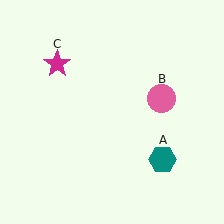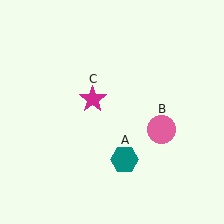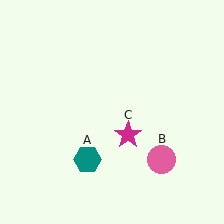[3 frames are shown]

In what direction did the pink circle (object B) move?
The pink circle (object B) moved down.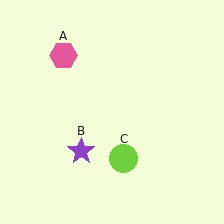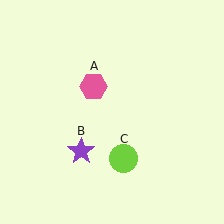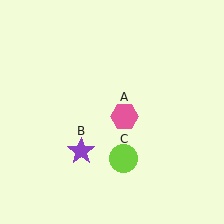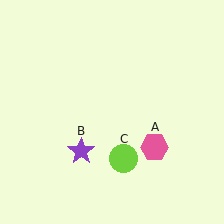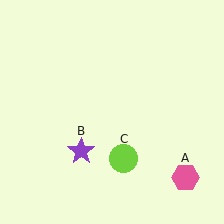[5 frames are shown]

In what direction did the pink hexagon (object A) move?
The pink hexagon (object A) moved down and to the right.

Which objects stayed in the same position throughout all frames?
Purple star (object B) and lime circle (object C) remained stationary.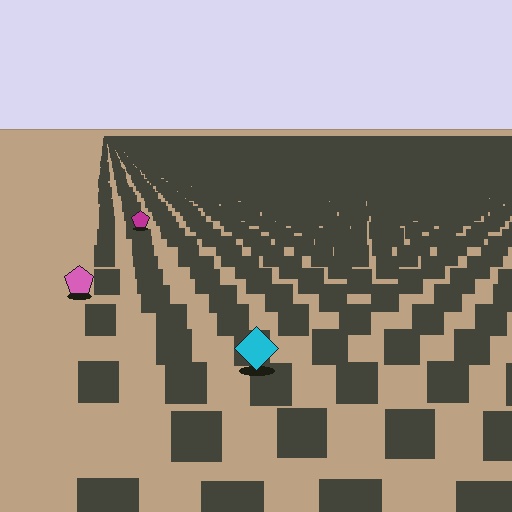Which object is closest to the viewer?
The cyan diamond is closest. The texture marks near it are larger and more spread out.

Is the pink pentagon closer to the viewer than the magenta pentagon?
Yes. The pink pentagon is closer — you can tell from the texture gradient: the ground texture is coarser near it.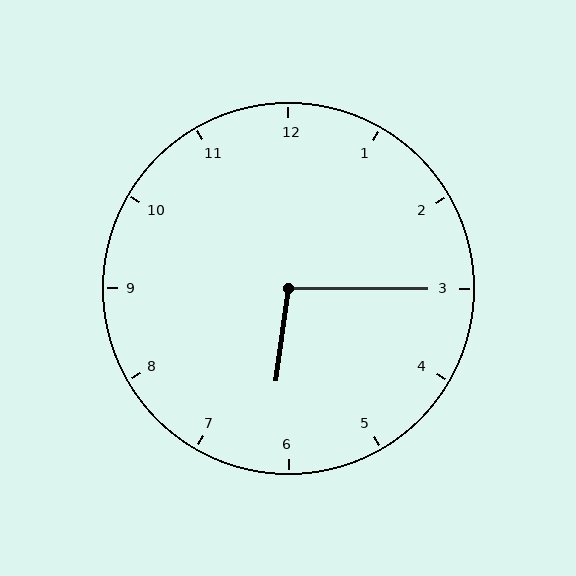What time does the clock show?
6:15.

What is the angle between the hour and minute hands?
Approximately 98 degrees.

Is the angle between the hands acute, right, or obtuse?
It is obtuse.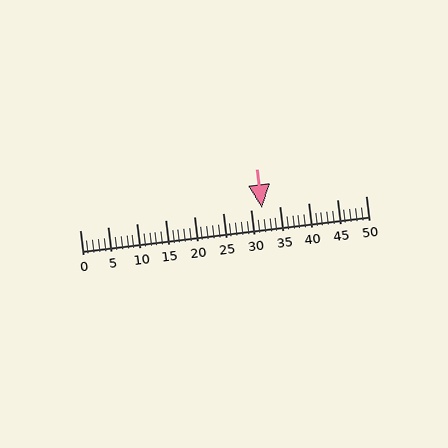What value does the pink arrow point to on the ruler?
The pink arrow points to approximately 32.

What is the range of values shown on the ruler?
The ruler shows values from 0 to 50.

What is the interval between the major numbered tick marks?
The major tick marks are spaced 5 units apart.